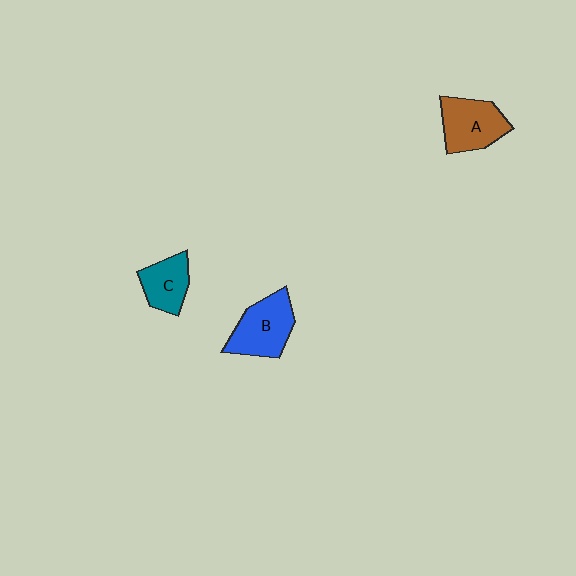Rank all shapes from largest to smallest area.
From largest to smallest: B (blue), A (brown), C (teal).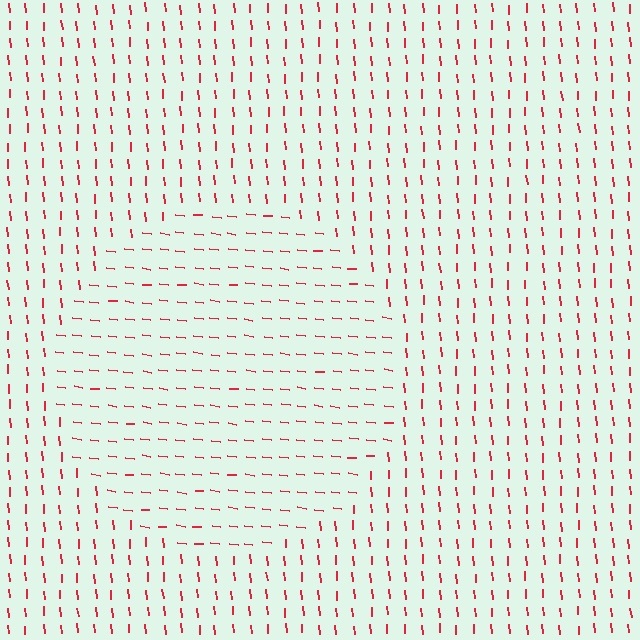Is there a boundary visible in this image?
Yes, there is a texture boundary formed by a change in line orientation.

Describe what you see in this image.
The image is filled with small red line segments. A circle region in the image has lines oriented differently from the surrounding lines, creating a visible texture boundary.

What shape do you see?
I see a circle.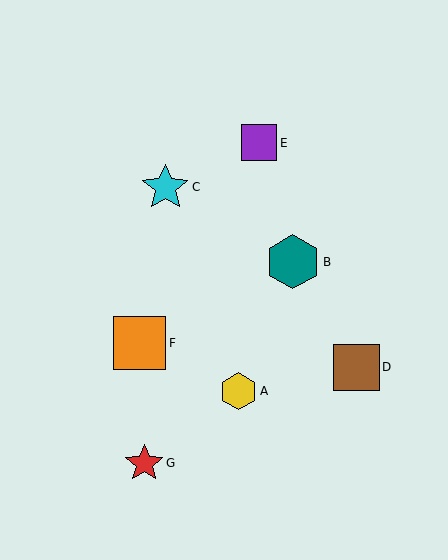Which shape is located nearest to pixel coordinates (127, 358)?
The orange square (labeled F) at (139, 343) is nearest to that location.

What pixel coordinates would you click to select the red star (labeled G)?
Click at (144, 463) to select the red star G.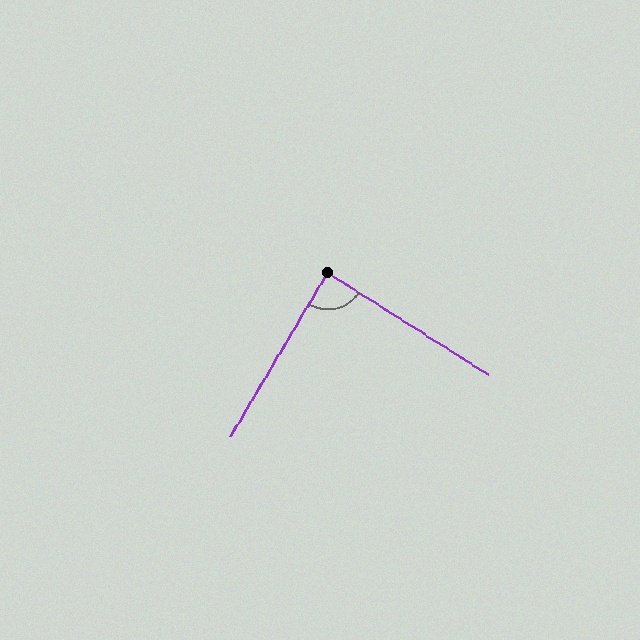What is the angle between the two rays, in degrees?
Approximately 88 degrees.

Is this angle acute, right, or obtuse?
It is approximately a right angle.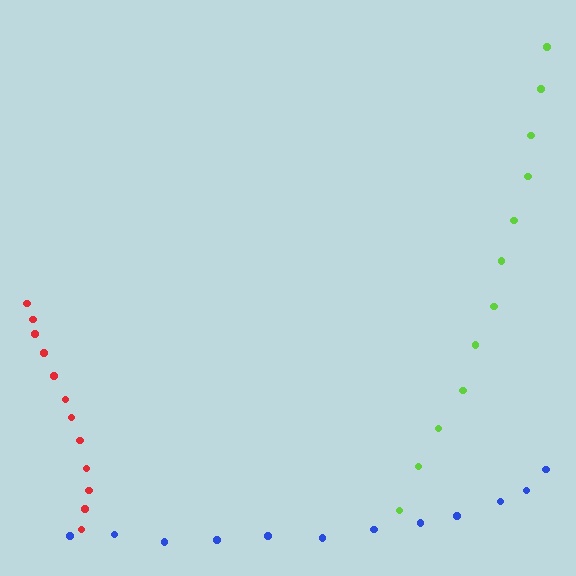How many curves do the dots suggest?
There are 3 distinct paths.